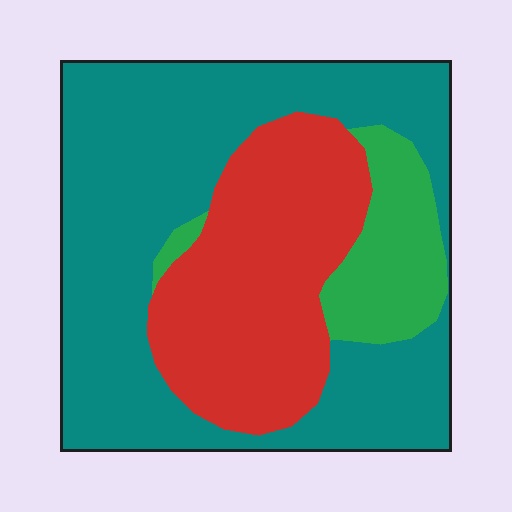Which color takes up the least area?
Green, at roughly 15%.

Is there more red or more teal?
Teal.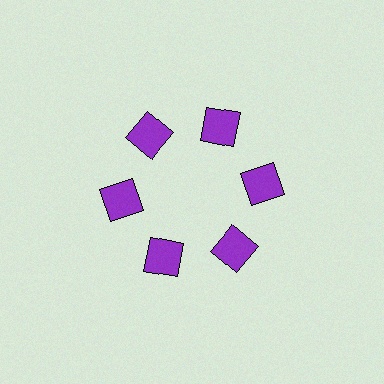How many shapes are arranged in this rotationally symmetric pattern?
There are 6 shapes, arranged in 6 groups of 1.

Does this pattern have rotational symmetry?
Yes, this pattern has 6-fold rotational symmetry. It looks the same after rotating 60 degrees around the center.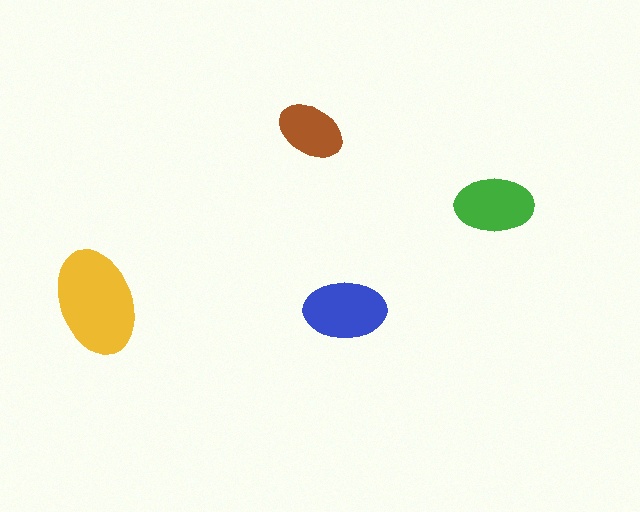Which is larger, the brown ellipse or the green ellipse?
The green one.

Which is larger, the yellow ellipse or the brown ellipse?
The yellow one.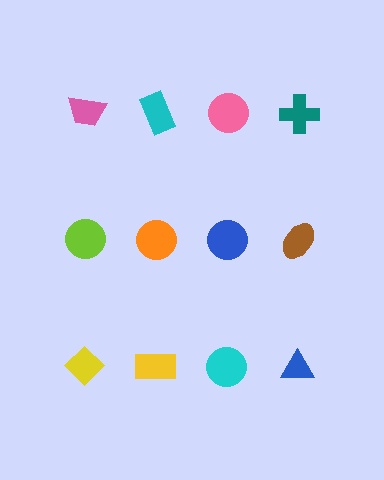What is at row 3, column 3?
A cyan circle.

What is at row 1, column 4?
A teal cross.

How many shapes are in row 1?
4 shapes.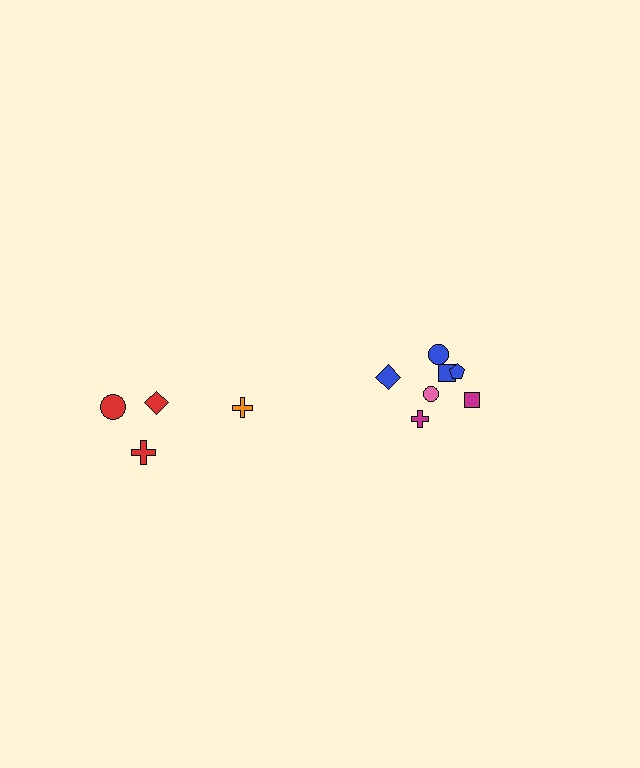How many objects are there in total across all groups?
There are 11 objects.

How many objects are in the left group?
There are 4 objects.